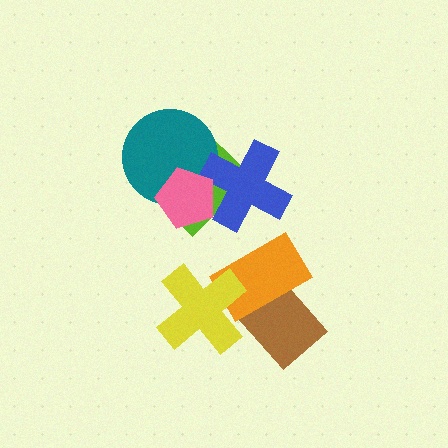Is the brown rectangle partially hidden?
Yes, it is partially covered by another shape.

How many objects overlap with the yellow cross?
2 objects overlap with the yellow cross.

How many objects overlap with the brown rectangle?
2 objects overlap with the brown rectangle.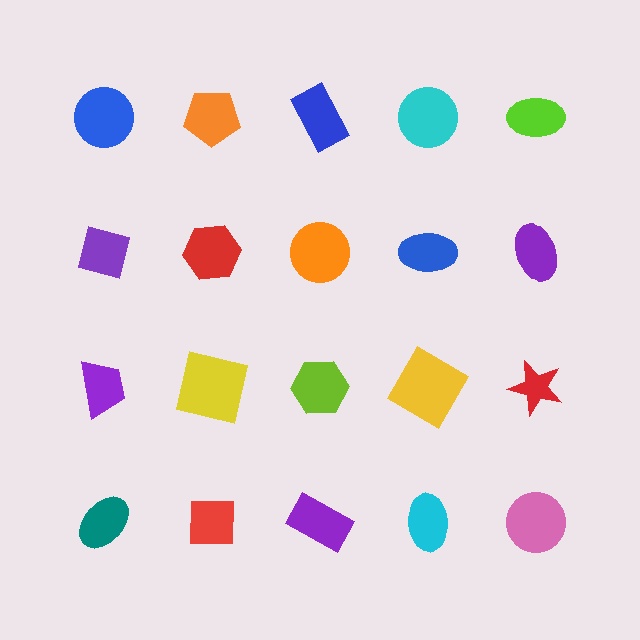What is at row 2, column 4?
A blue ellipse.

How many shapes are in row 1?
5 shapes.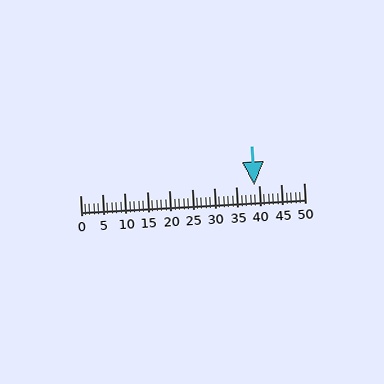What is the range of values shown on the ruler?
The ruler shows values from 0 to 50.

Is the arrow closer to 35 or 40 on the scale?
The arrow is closer to 40.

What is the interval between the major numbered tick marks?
The major tick marks are spaced 5 units apart.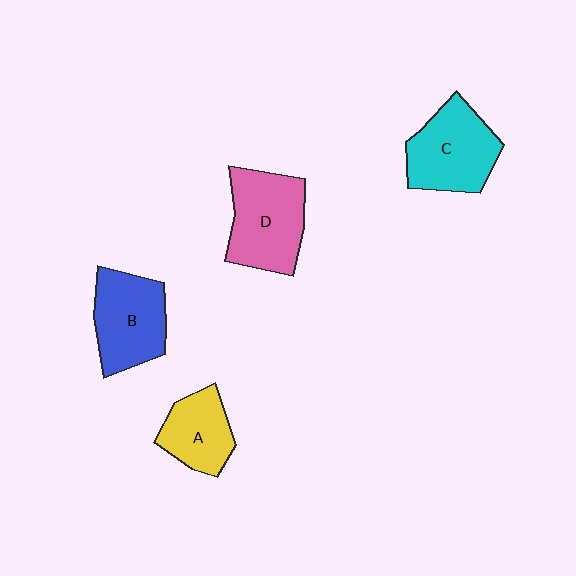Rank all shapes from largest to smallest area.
From largest to smallest: D (pink), C (cyan), B (blue), A (yellow).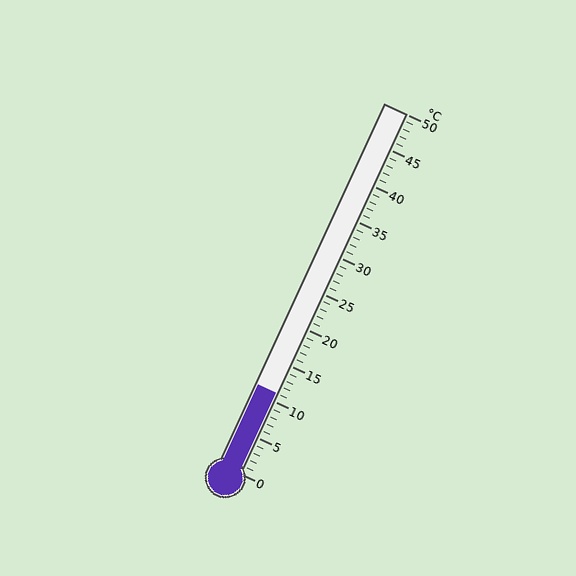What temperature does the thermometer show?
The thermometer shows approximately 11°C.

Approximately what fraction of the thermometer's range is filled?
The thermometer is filled to approximately 20% of its range.